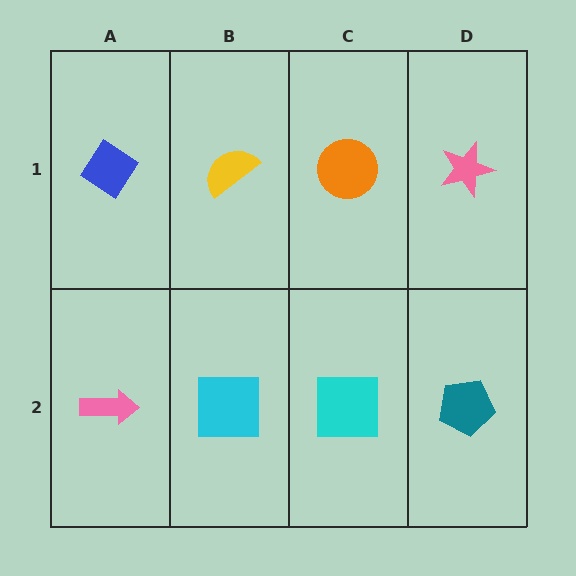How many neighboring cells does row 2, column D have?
2.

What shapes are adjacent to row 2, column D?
A pink star (row 1, column D), a cyan square (row 2, column C).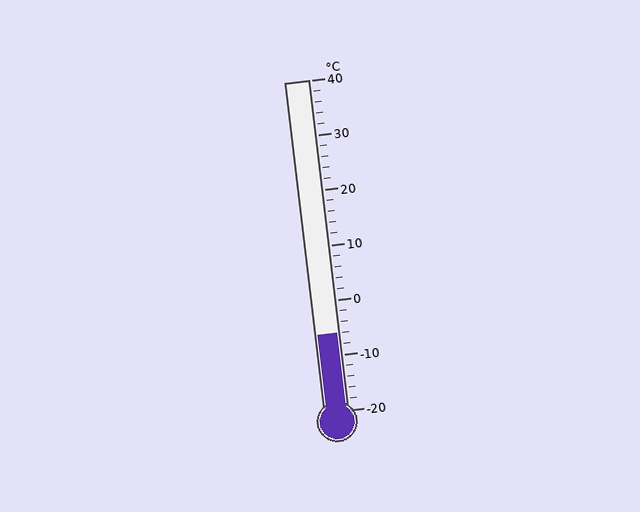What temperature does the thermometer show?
The thermometer shows approximately -6°C.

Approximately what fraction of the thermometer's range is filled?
The thermometer is filled to approximately 25% of its range.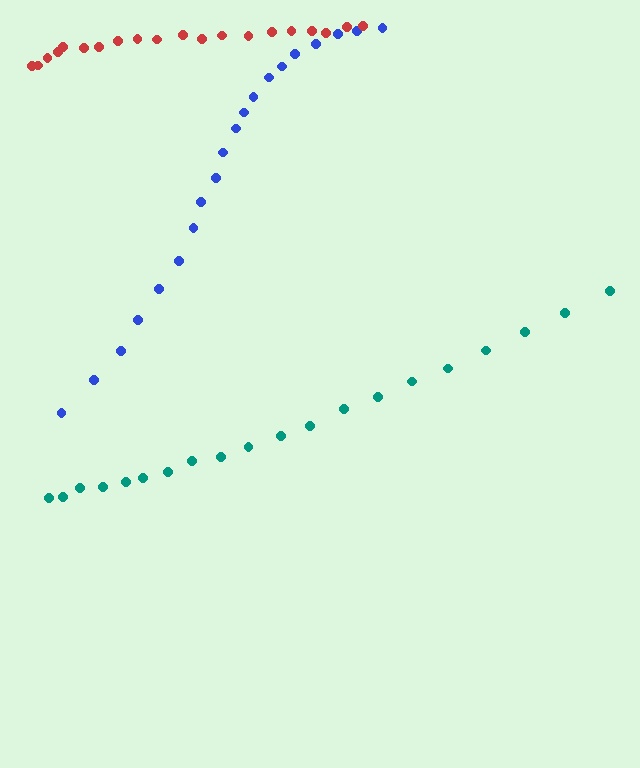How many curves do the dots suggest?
There are 3 distinct paths.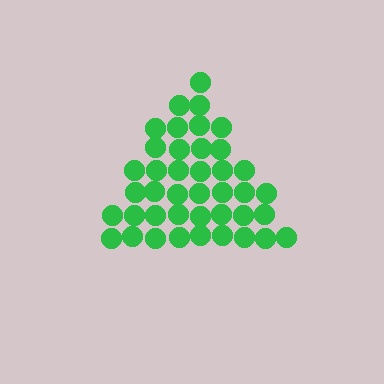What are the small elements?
The small elements are circles.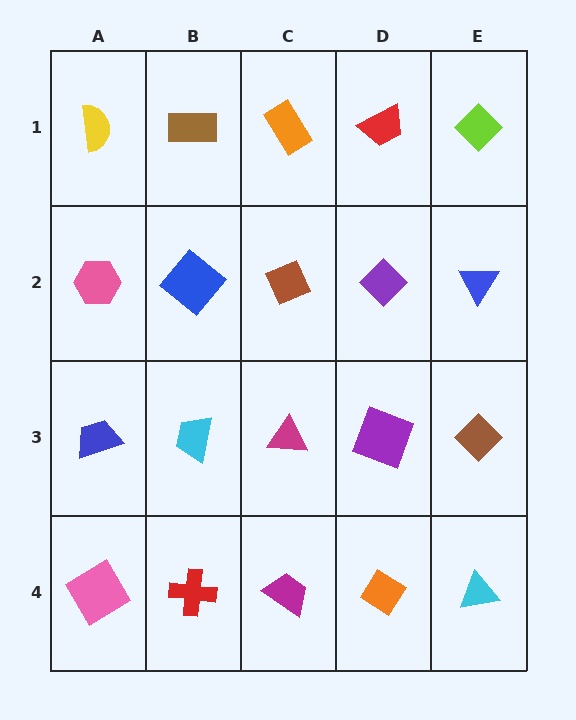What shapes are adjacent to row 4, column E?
A brown diamond (row 3, column E), an orange diamond (row 4, column D).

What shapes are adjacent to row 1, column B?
A blue diamond (row 2, column B), a yellow semicircle (row 1, column A), an orange rectangle (row 1, column C).